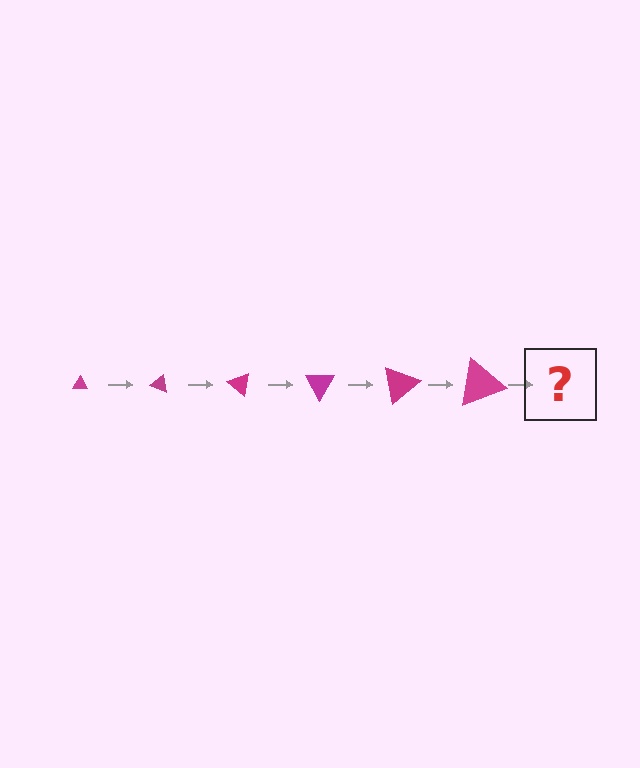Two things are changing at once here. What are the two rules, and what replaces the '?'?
The two rules are that the triangle grows larger each step and it rotates 20 degrees each step. The '?' should be a triangle, larger than the previous one and rotated 120 degrees from the start.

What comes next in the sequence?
The next element should be a triangle, larger than the previous one and rotated 120 degrees from the start.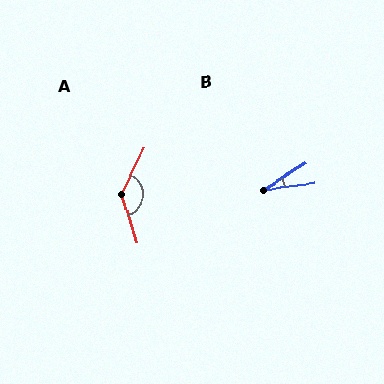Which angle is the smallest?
B, at approximately 25 degrees.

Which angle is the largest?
A, at approximately 135 degrees.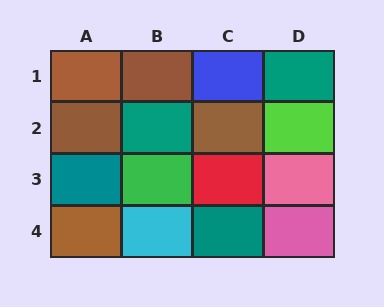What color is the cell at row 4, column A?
Brown.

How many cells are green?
1 cell is green.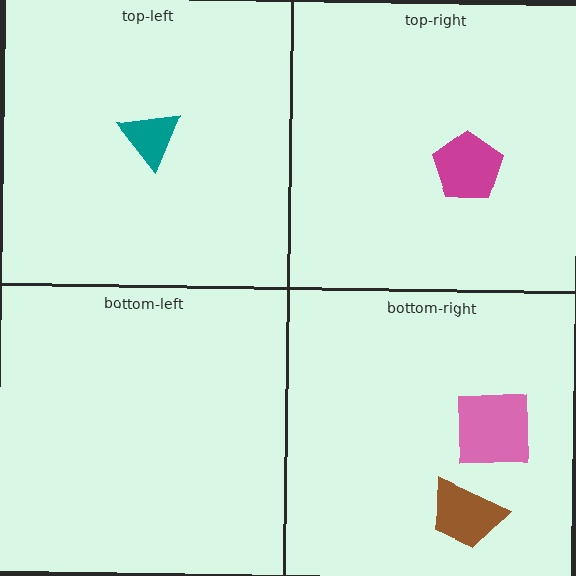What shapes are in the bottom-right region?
The brown trapezoid, the pink square.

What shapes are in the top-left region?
The teal triangle.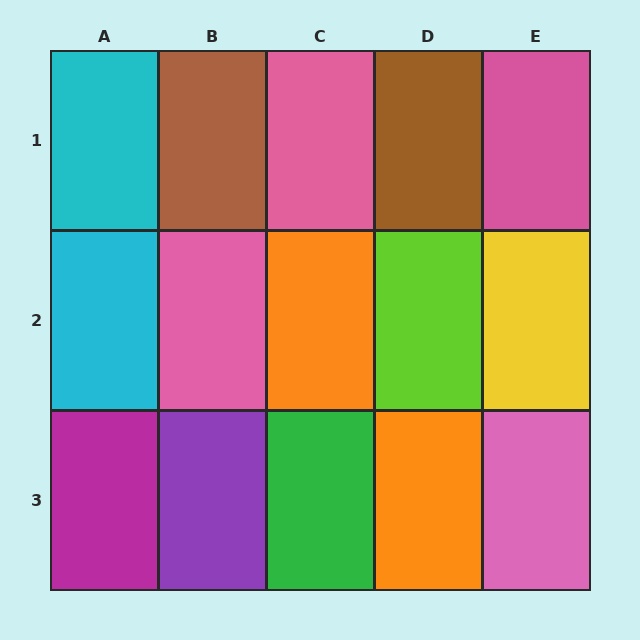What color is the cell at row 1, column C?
Pink.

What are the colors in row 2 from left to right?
Cyan, pink, orange, lime, yellow.